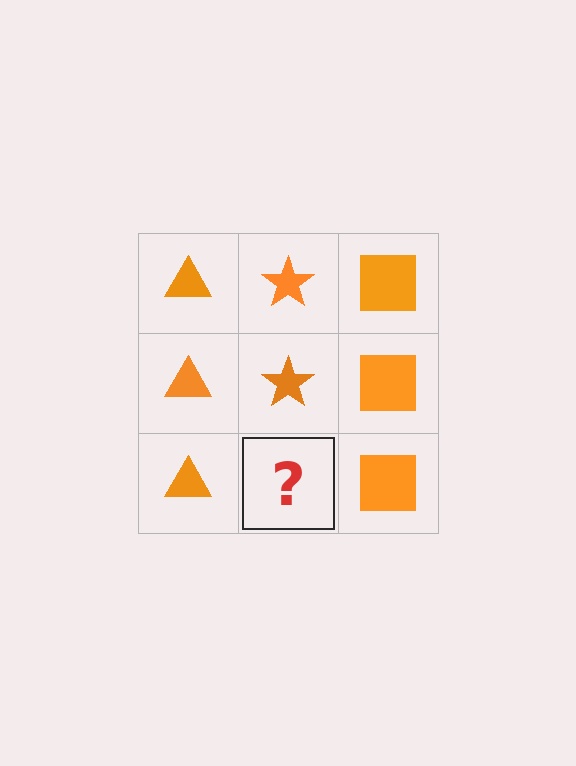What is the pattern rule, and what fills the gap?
The rule is that each column has a consistent shape. The gap should be filled with an orange star.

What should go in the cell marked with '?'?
The missing cell should contain an orange star.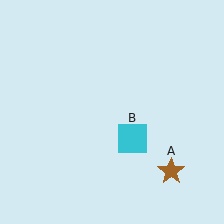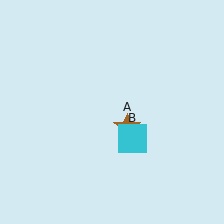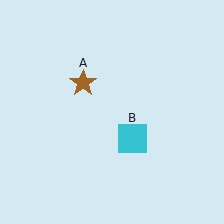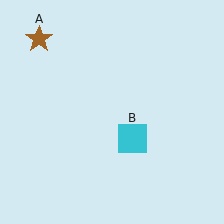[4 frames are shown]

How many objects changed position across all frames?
1 object changed position: brown star (object A).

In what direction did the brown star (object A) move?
The brown star (object A) moved up and to the left.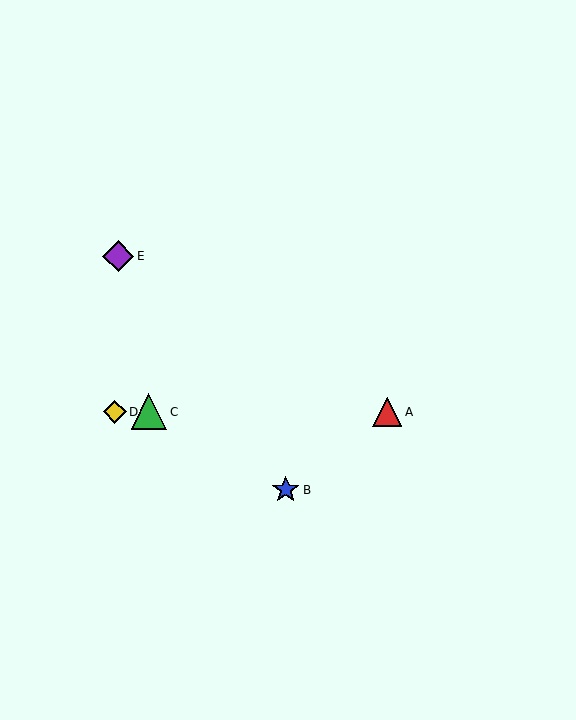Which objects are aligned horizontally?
Objects A, C, D are aligned horizontally.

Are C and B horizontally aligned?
No, C is at y≈412 and B is at y≈490.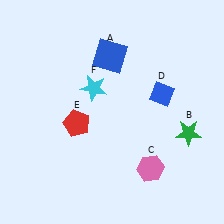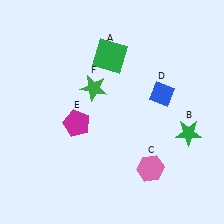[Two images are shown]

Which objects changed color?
A changed from blue to green. E changed from red to magenta. F changed from cyan to green.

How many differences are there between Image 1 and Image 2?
There are 3 differences between the two images.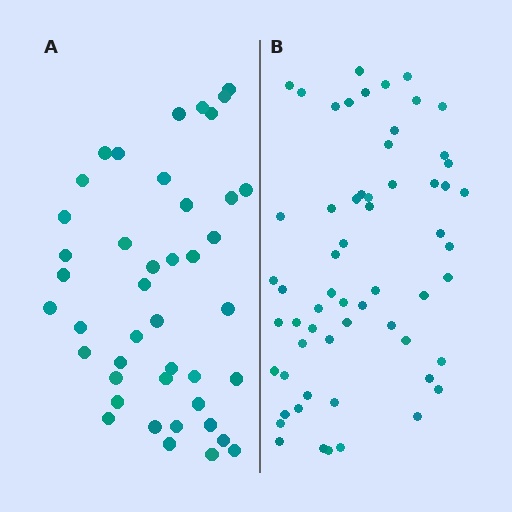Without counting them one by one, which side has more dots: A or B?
Region B (the right region) has more dots.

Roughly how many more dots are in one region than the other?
Region B has approximately 15 more dots than region A.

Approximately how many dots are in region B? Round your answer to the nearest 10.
About 60 dots.